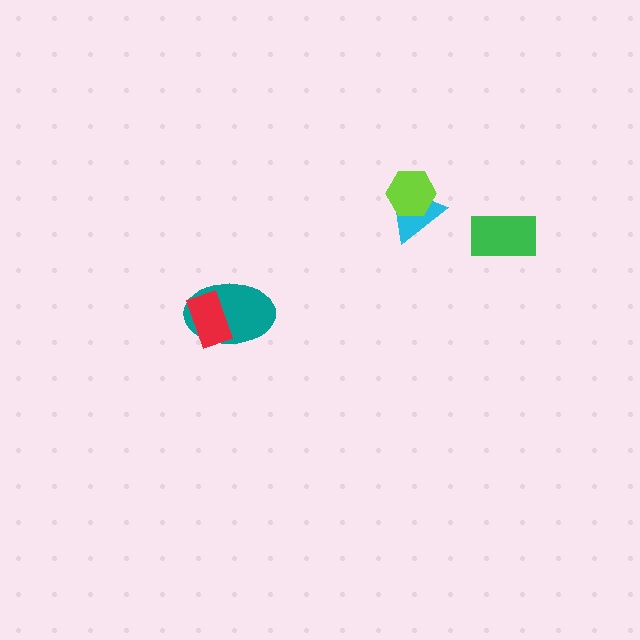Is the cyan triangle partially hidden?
Yes, it is partially covered by another shape.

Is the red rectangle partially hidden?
No, no other shape covers it.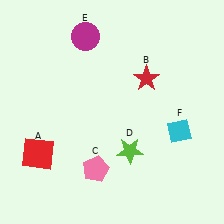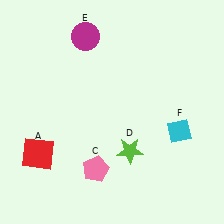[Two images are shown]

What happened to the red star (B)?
The red star (B) was removed in Image 2. It was in the top-right area of Image 1.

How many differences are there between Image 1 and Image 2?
There is 1 difference between the two images.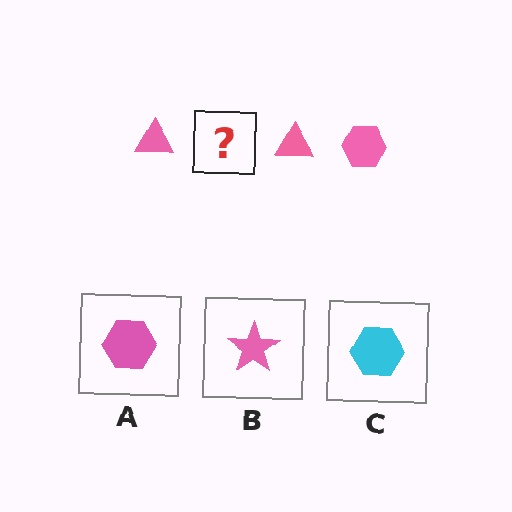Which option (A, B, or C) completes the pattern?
A.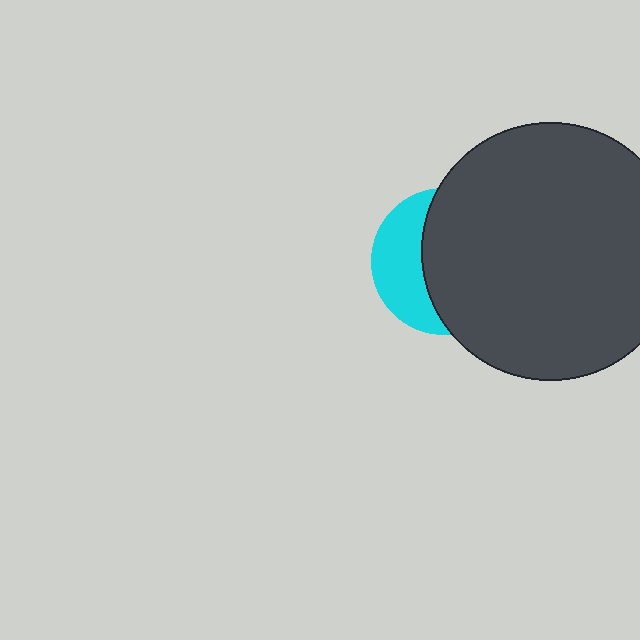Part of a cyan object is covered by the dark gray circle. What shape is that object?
It is a circle.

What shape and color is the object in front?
The object in front is a dark gray circle.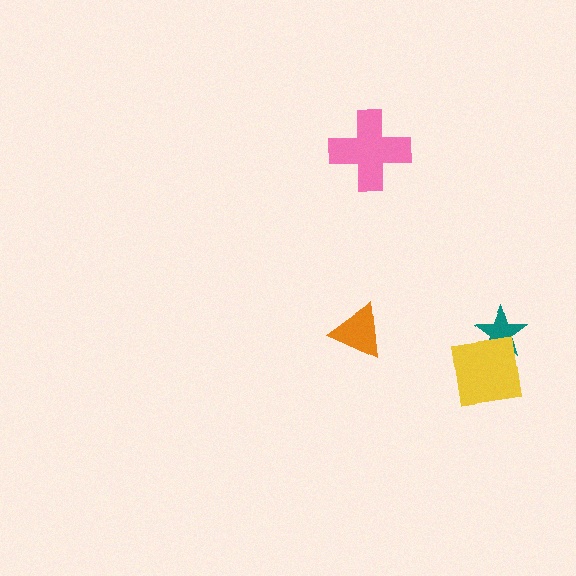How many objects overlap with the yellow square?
1 object overlaps with the yellow square.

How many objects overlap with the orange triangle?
0 objects overlap with the orange triangle.